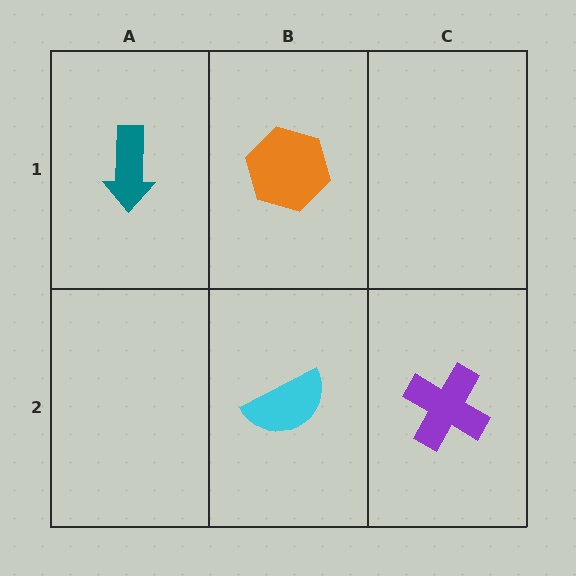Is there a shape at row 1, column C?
No, that cell is empty.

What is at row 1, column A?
A teal arrow.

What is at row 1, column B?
An orange hexagon.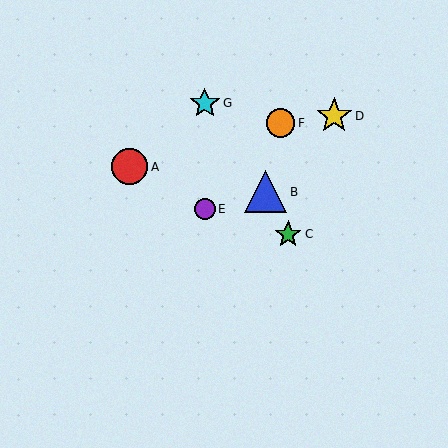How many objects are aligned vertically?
2 objects (E, G) are aligned vertically.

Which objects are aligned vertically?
Objects E, G are aligned vertically.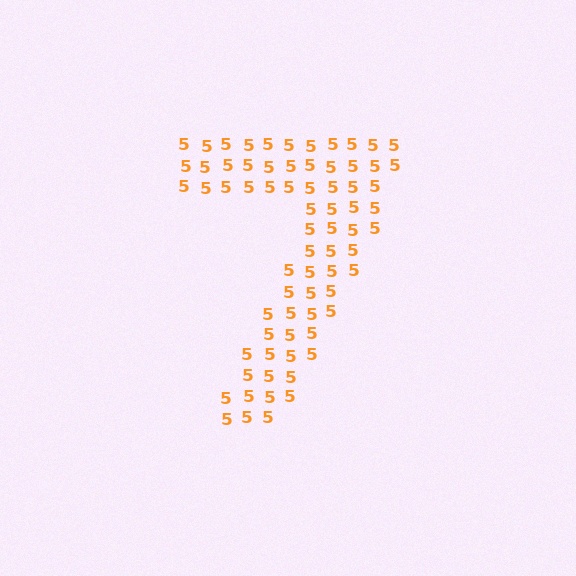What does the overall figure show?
The overall figure shows the digit 7.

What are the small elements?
The small elements are digit 5's.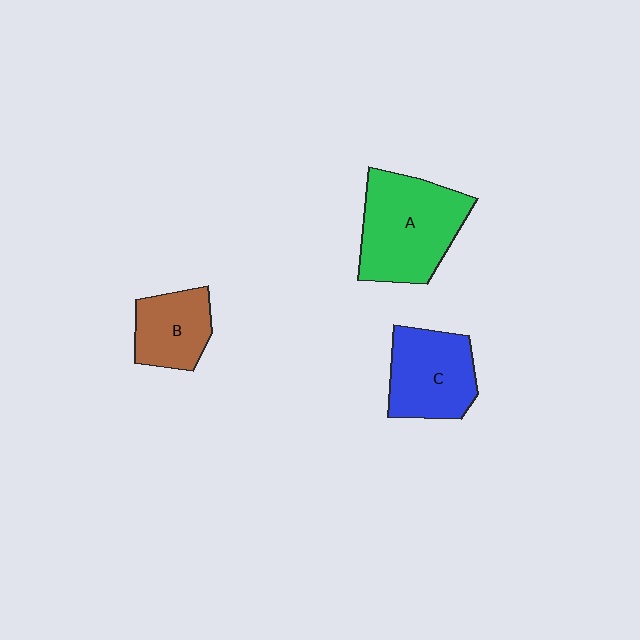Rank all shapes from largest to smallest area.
From largest to smallest: A (green), C (blue), B (brown).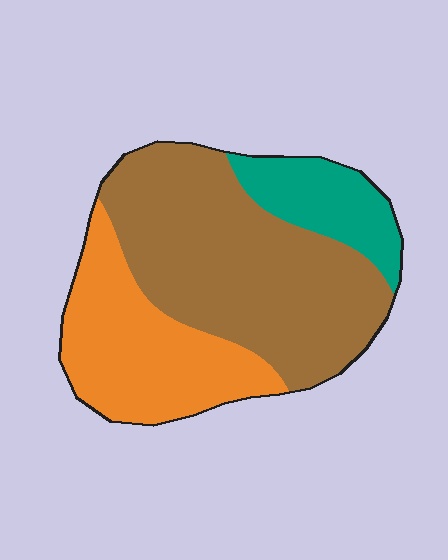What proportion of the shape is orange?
Orange covers 31% of the shape.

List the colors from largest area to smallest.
From largest to smallest: brown, orange, teal.